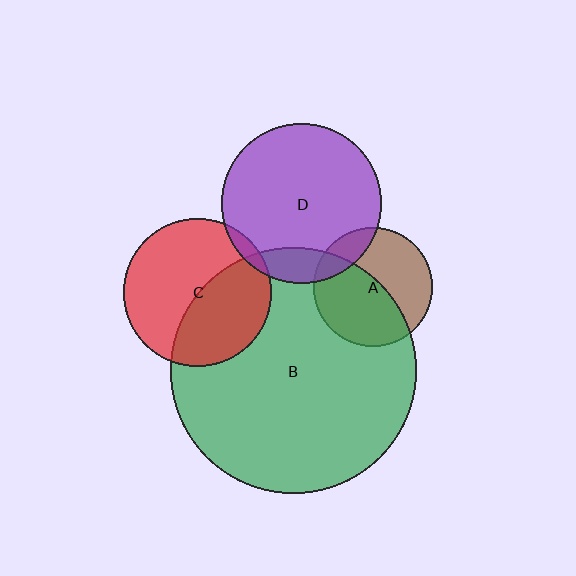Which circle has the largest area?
Circle B (green).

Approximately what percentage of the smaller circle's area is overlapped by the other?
Approximately 50%.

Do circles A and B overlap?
Yes.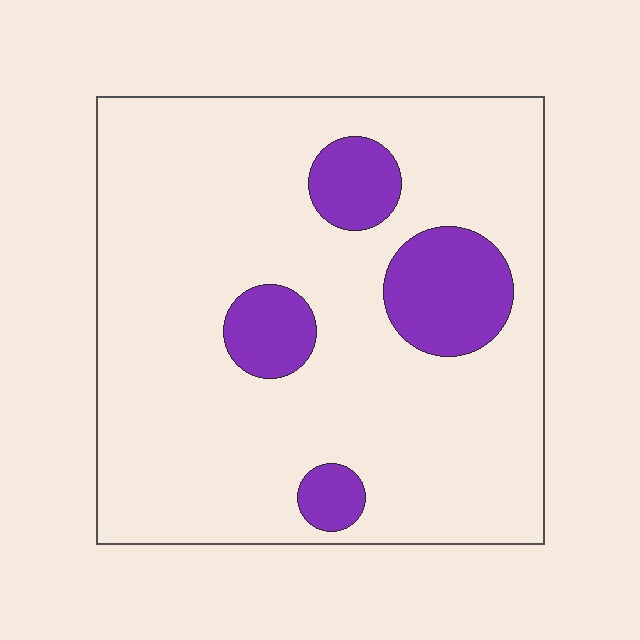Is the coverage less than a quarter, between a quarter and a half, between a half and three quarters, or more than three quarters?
Less than a quarter.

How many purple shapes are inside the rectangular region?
4.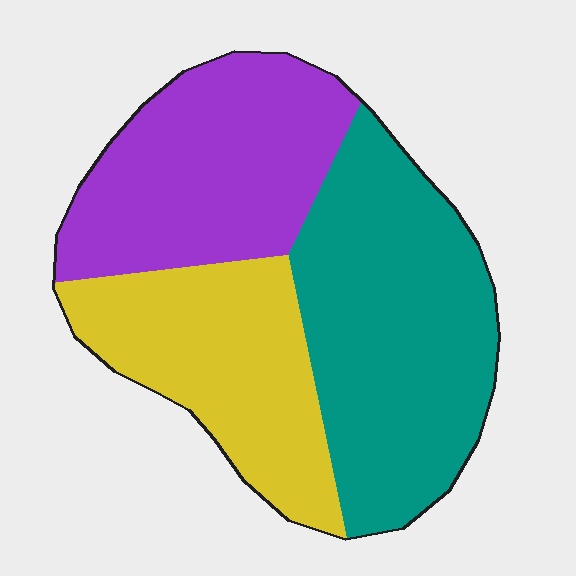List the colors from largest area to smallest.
From largest to smallest: teal, purple, yellow.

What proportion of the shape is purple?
Purple covers about 30% of the shape.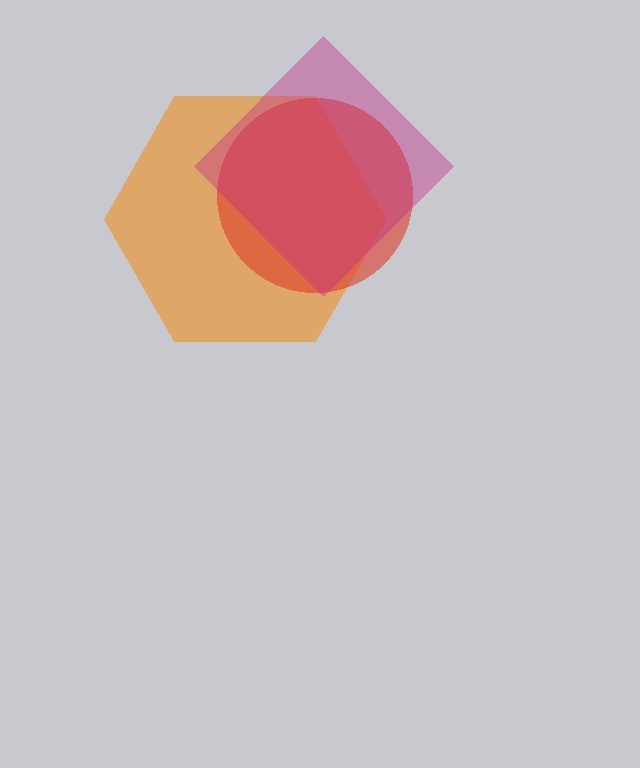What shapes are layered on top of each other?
The layered shapes are: an orange hexagon, a red circle, a magenta diamond.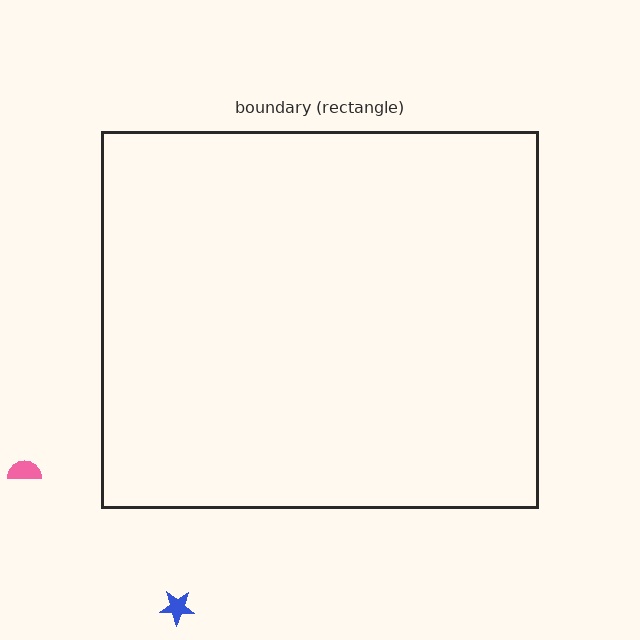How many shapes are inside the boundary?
0 inside, 2 outside.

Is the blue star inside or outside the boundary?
Outside.